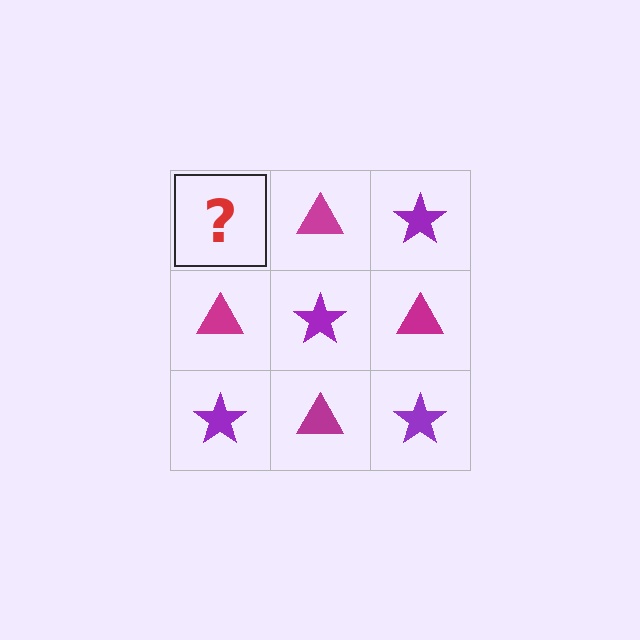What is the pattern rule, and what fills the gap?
The rule is that it alternates purple star and magenta triangle in a checkerboard pattern. The gap should be filled with a purple star.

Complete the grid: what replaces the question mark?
The question mark should be replaced with a purple star.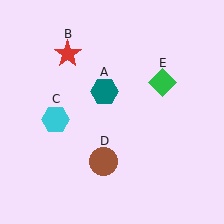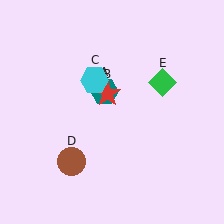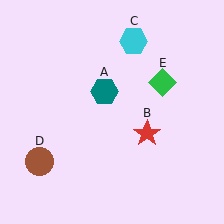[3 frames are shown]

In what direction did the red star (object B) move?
The red star (object B) moved down and to the right.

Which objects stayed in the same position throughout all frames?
Teal hexagon (object A) and green diamond (object E) remained stationary.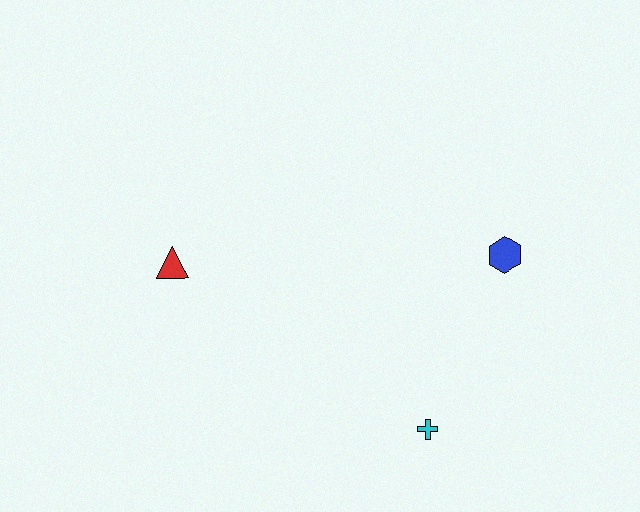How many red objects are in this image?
There is 1 red object.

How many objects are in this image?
There are 3 objects.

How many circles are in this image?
There are no circles.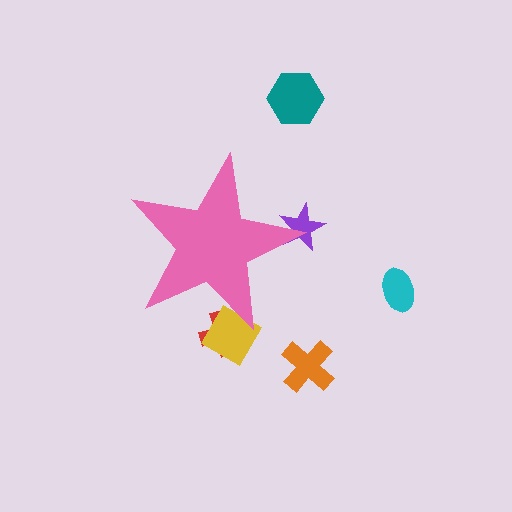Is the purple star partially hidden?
Yes, the purple star is partially hidden behind the pink star.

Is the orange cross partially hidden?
No, the orange cross is fully visible.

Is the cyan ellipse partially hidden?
No, the cyan ellipse is fully visible.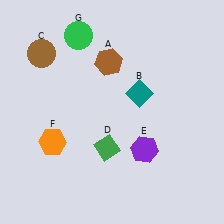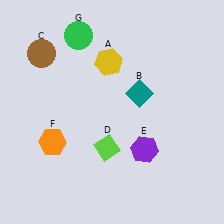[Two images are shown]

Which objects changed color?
A changed from brown to yellow. D changed from green to lime.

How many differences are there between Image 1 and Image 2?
There are 2 differences between the two images.